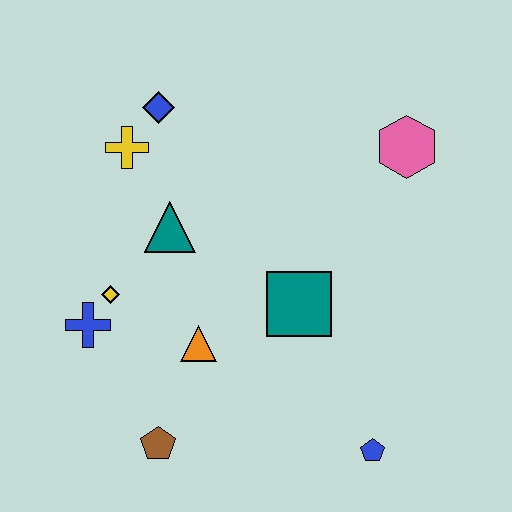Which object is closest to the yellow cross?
The blue diamond is closest to the yellow cross.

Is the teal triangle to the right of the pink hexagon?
No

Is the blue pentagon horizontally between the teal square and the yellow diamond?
No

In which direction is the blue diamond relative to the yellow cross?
The blue diamond is above the yellow cross.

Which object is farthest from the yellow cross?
The blue pentagon is farthest from the yellow cross.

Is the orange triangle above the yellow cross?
No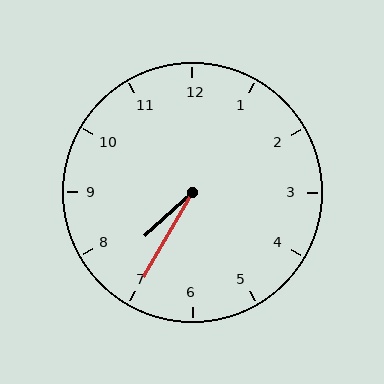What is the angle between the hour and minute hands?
Approximately 18 degrees.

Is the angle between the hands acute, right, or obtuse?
It is acute.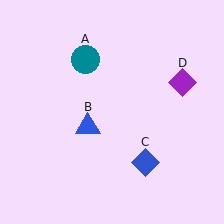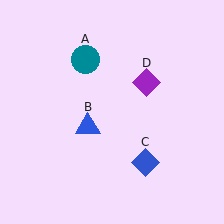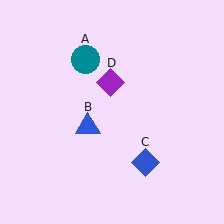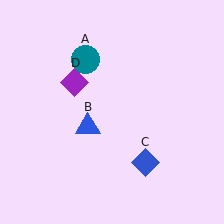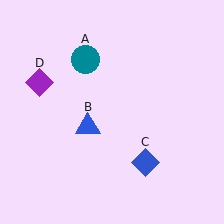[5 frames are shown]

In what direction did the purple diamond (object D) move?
The purple diamond (object D) moved left.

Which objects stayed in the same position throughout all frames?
Teal circle (object A) and blue triangle (object B) and blue diamond (object C) remained stationary.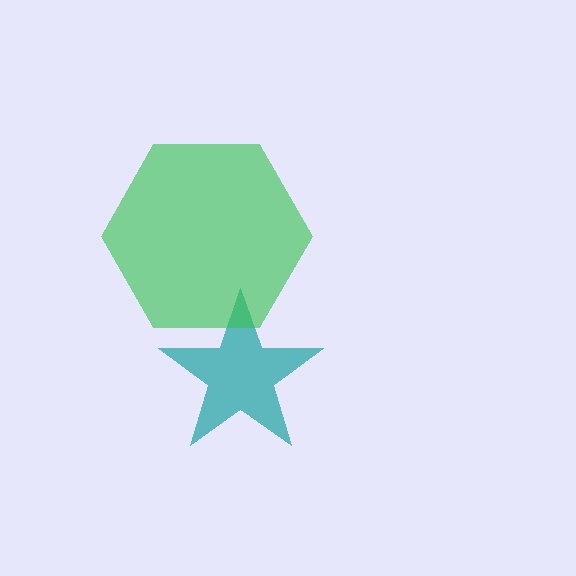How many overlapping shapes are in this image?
There are 2 overlapping shapes in the image.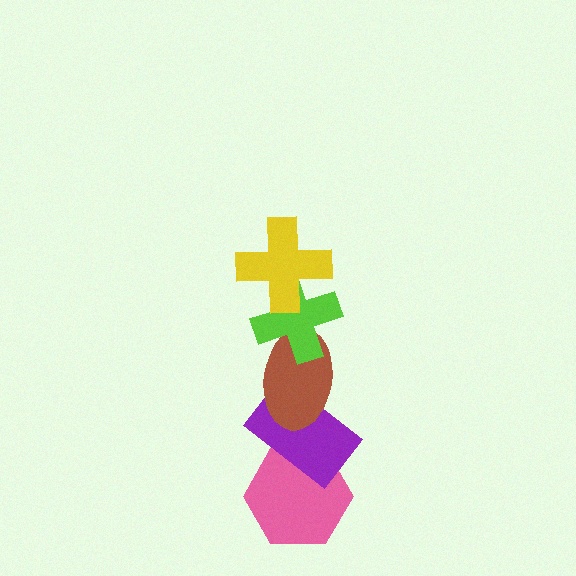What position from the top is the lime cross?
The lime cross is 2nd from the top.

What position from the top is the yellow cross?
The yellow cross is 1st from the top.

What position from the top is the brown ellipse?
The brown ellipse is 3rd from the top.